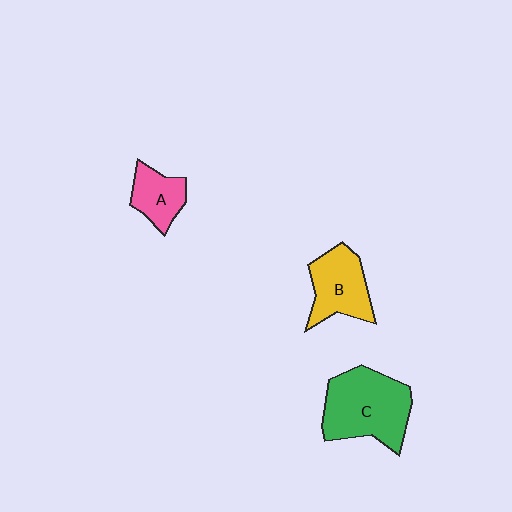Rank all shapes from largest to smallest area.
From largest to smallest: C (green), B (yellow), A (pink).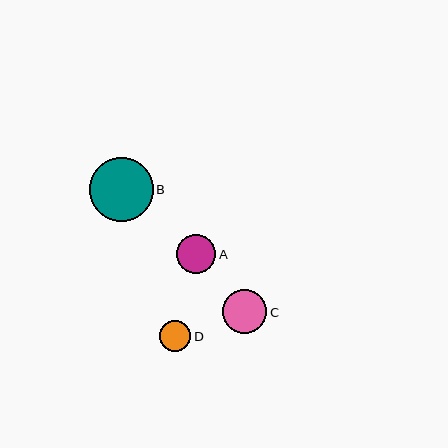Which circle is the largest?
Circle B is the largest with a size of approximately 64 pixels.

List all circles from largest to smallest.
From largest to smallest: B, C, A, D.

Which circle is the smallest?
Circle D is the smallest with a size of approximately 31 pixels.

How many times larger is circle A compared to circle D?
Circle A is approximately 1.3 times the size of circle D.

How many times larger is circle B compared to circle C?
Circle B is approximately 1.4 times the size of circle C.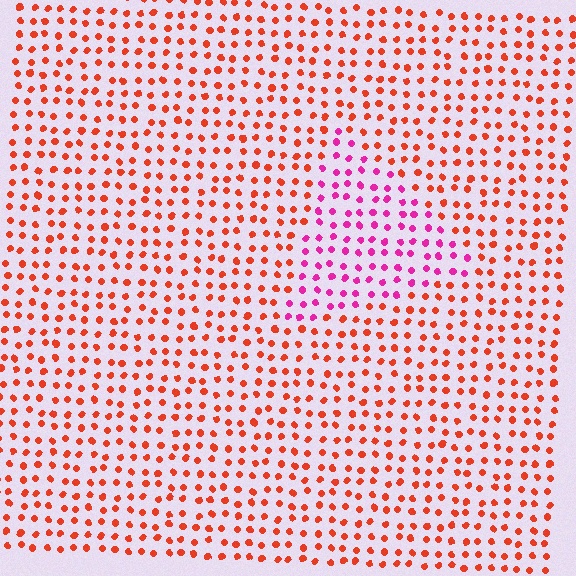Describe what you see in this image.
The image is filled with small red elements in a uniform arrangement. A triangle-shaped region is visible where the elements are tinted to a slightly different hue, forming a subtle color boundary.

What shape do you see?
I see a triangle.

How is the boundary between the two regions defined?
The boundary is defined purely by a slight shift in hue (about 49 degrees). Spacing, size, and orientation are identical on both sides.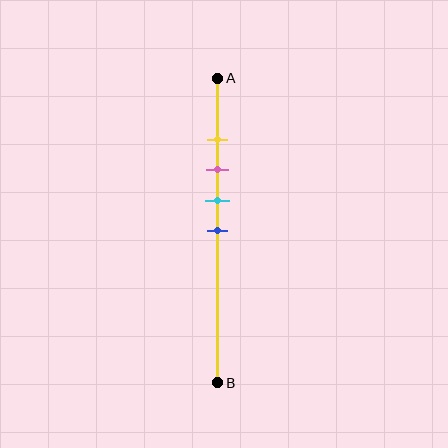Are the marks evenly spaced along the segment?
Yes, the marks are approximately evenly spaced.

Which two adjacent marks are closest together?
The yellow and pink marks are the closest adjacent pair.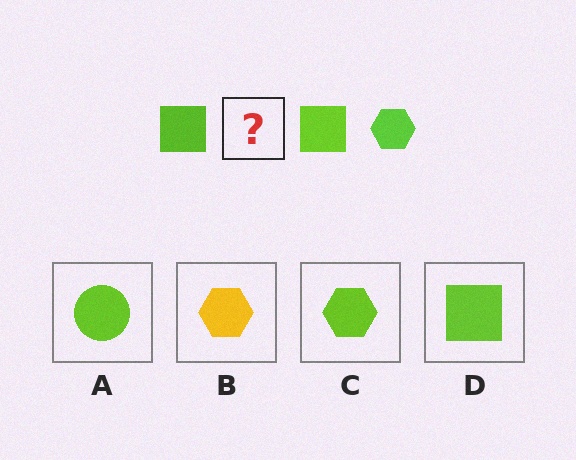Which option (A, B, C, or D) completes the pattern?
C.